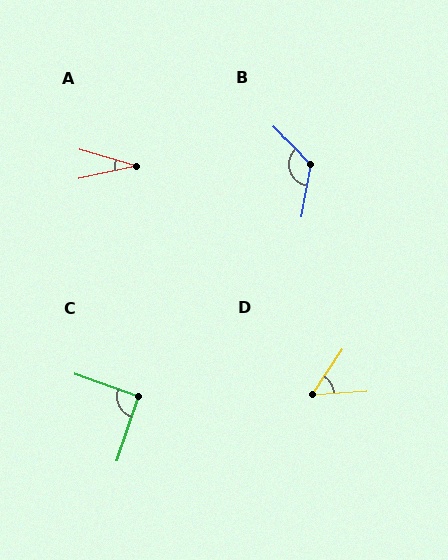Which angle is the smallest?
A, at approximately 28 degrees.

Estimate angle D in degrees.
Approximately 52 degrees.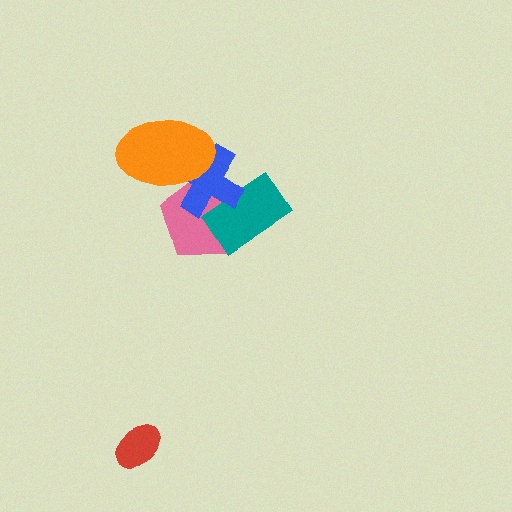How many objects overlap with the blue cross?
3 objects overlap with the blue cross.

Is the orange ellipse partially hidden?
No, no other shape covers it.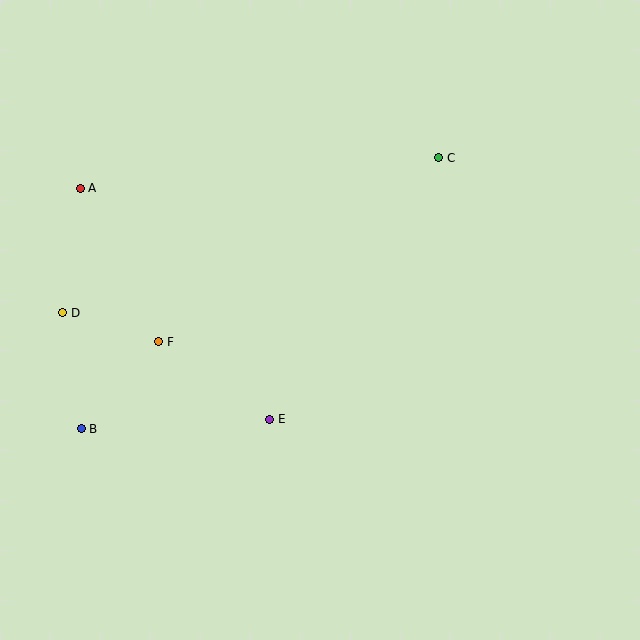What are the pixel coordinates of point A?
Point A is at (80, 188).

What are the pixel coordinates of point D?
Point D is at (63, 313).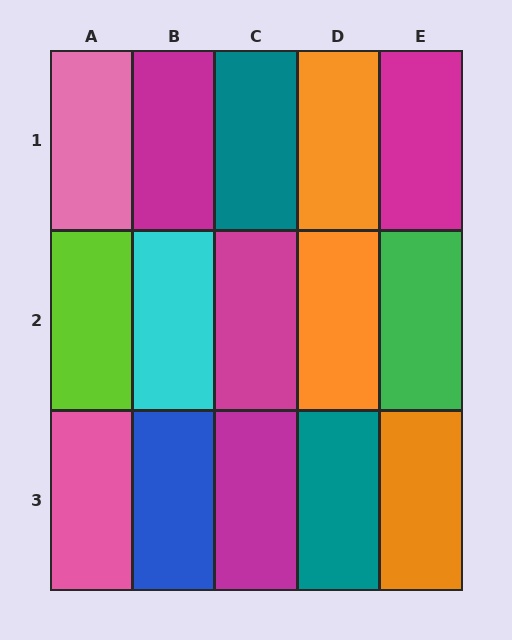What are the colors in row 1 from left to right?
Pink, magenta, teal, orange, magenta.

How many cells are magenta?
4 cells are magenta.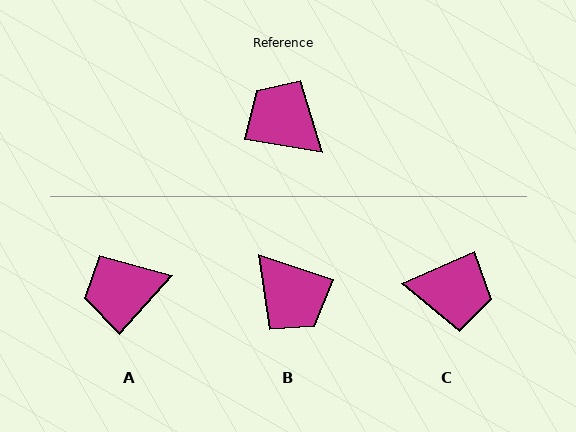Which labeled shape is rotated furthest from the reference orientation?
B, about 171 degrees away.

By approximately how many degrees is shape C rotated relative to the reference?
Approximately 147 degrees clockwise.